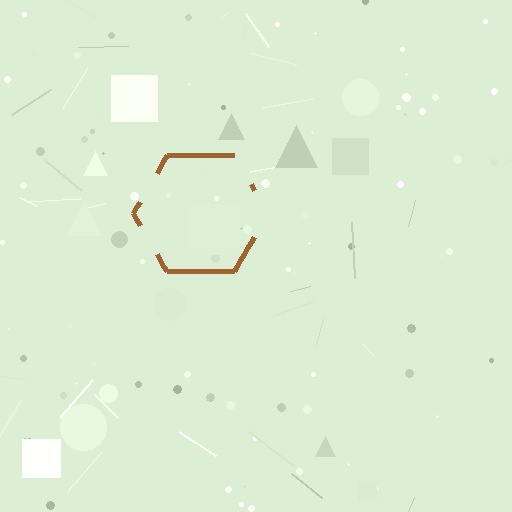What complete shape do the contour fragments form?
The contour fragments form a hexagon.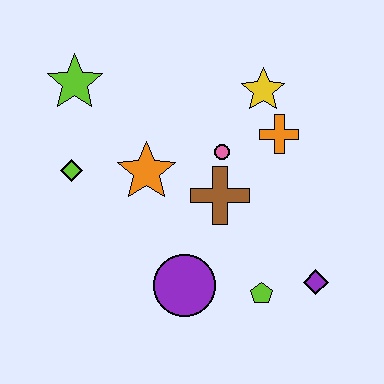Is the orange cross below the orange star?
No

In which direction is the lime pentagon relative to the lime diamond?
The lime pentagon is to the right of the lime diamond.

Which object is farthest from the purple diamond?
The lime star is farthest from the purple diamond.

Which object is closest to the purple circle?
The lime pentagon is closest to the purple circle.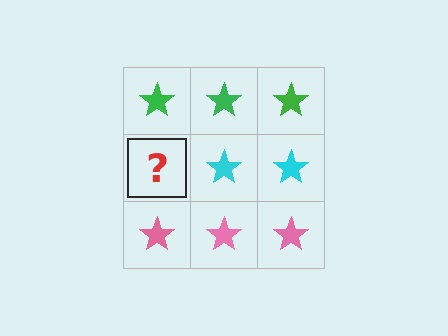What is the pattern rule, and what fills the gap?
The rule is that each row has a consistent color. The gap should be filled with a cyan star.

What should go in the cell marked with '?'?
The missing cell should contain a cyan star.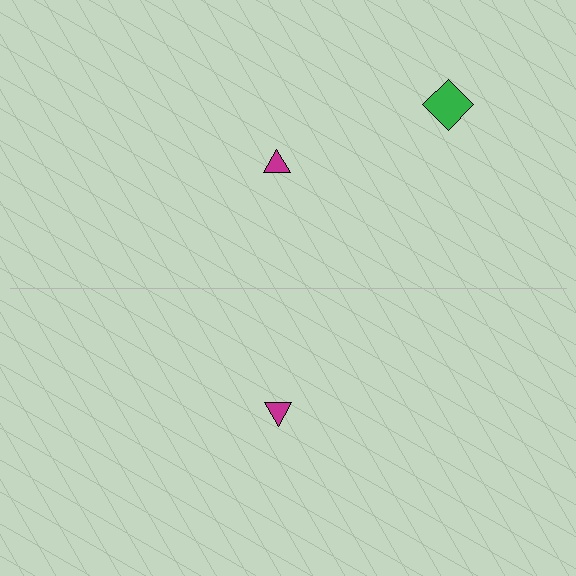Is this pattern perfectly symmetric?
No, the pattern is not perfectly symmetric. A green diamond is missing from the bottom side.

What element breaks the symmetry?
A green diamond is missing from the bottom side.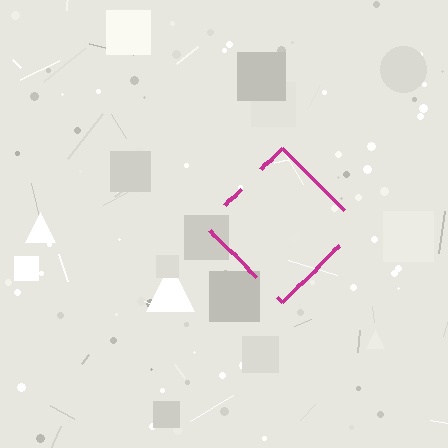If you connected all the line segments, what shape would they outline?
They would outline a diamond.